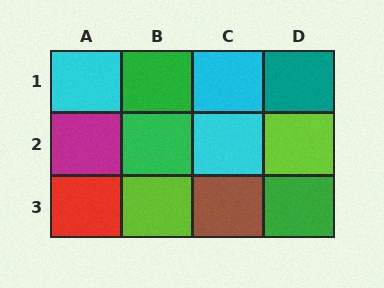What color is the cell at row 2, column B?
Green.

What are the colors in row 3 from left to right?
Red, lime, brown, green.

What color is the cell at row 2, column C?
Cyan.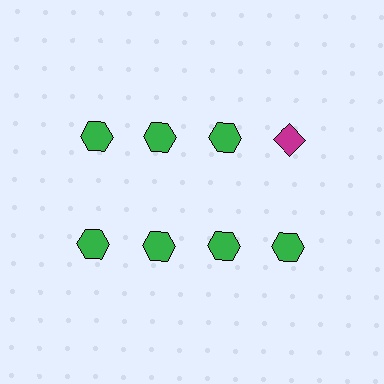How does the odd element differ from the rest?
It differs in both color (magenta instead of green) and shape (diamond instead of hexagon).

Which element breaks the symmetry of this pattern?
The magenta diamond in the top row, second from right column breaks the symmetry. All other shapes are green hexagons.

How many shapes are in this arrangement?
There are 8 shapes arranged in a grid pattern.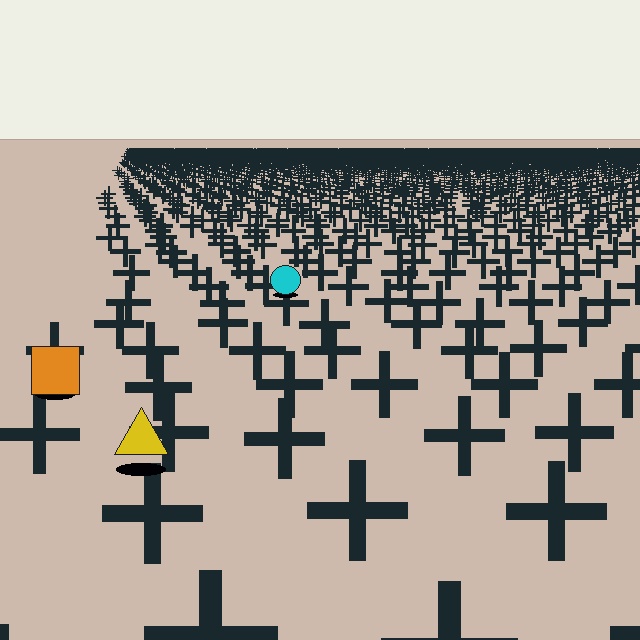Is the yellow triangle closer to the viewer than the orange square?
Yes. The yellow triangle is closer — you can tell from the texture gradient: the ground texture is coarser near it.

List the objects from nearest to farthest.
From nearest to farthest: the yellow triangle, the orange square, the cyan circle.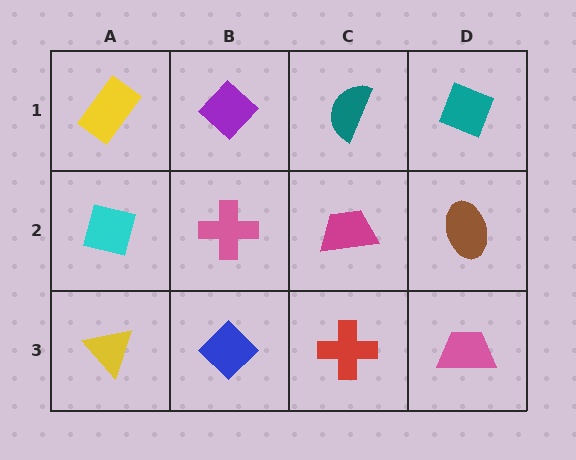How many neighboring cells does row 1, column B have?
3.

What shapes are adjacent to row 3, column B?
A pink cross (row 2, column B), a yellow triangle (row 3, column A), a red cross (row 3, column C).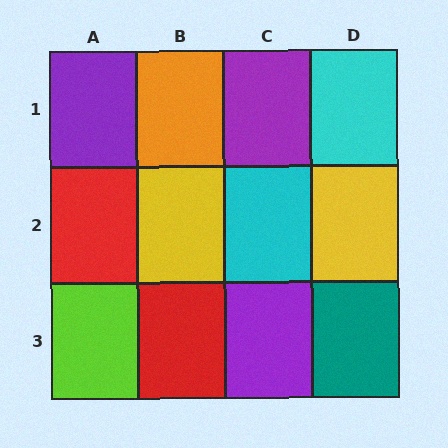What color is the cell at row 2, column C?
Cyan.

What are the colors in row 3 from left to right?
Lime, red, purple, teal.